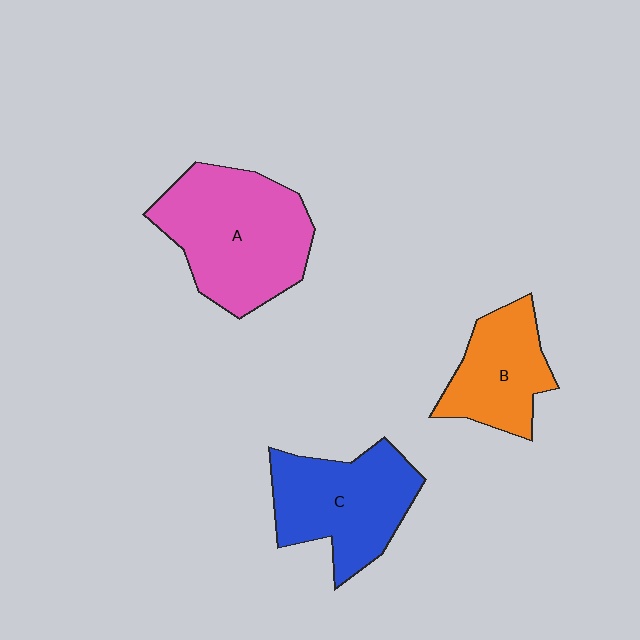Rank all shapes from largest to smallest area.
From largest to smallest: A (pink), C (blue), B (orange).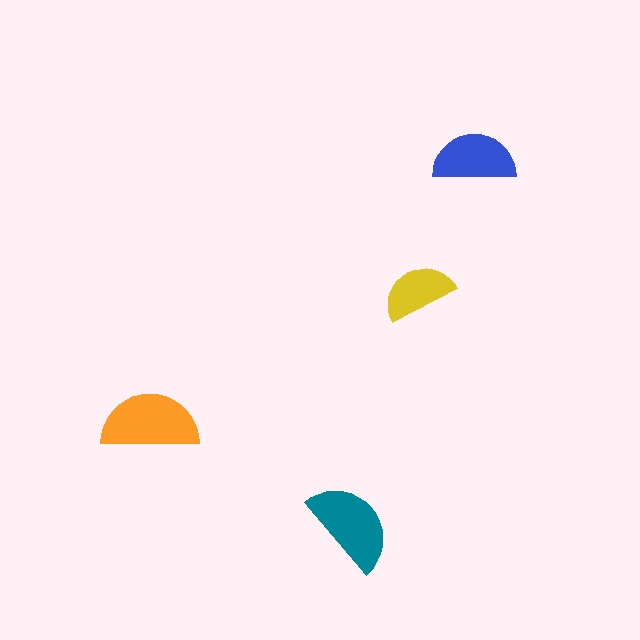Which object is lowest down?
The teal semicircle is bottommost.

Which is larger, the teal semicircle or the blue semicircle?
The teal one.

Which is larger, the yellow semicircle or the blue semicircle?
The blue one.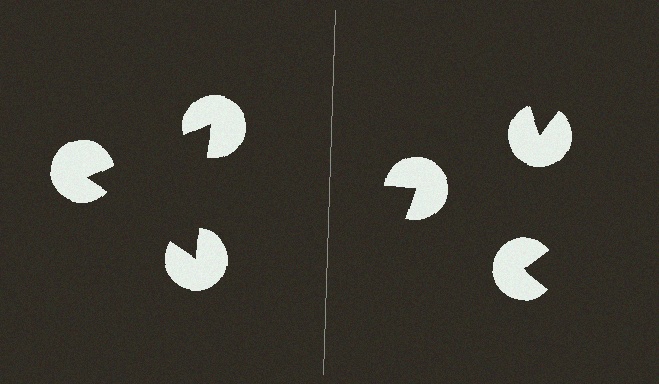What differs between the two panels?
The pac-man discs are positioned identically on both sides; only the wedge orientations differ. On the left they align to a triangle; on the right they are misaligned.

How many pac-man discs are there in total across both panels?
6 — 3 on each side.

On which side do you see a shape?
An illusory triangle appears on the left side. On the right side the wedge cuts are rotated, so no coherent shape forms.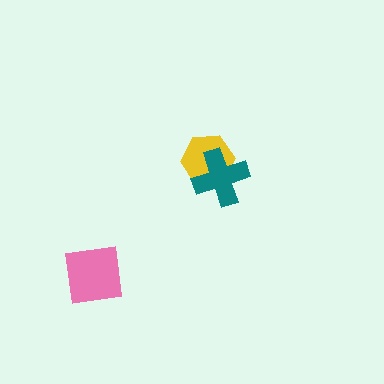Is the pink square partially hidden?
No, no other shape covers it.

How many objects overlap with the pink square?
0 objects overlap with the pink square.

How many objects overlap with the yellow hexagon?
1 object overlaps with the yellow hexagon.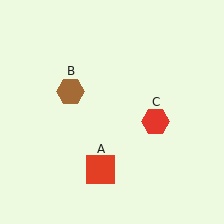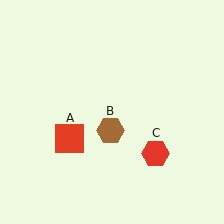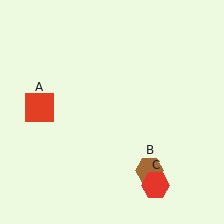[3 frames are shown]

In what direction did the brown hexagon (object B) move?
The brown hexagon (object B) moved down and to the right.